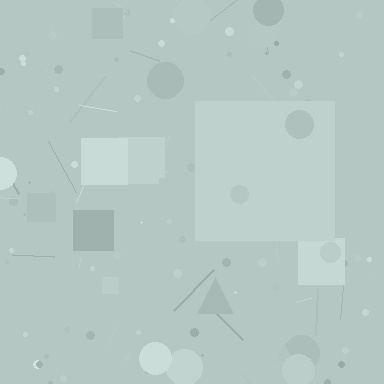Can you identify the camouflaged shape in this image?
The camouflaged shape is a square.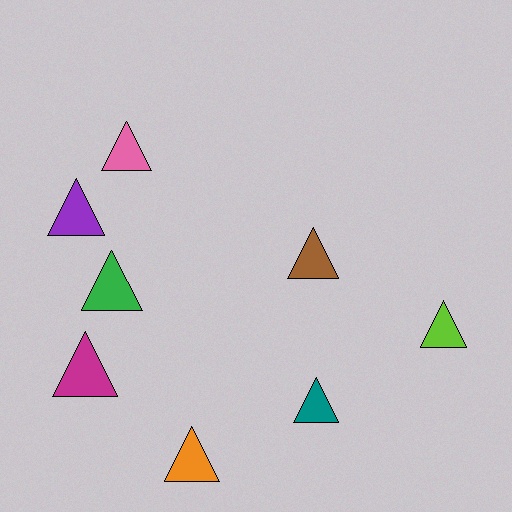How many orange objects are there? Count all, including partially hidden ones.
There is 1 orange object.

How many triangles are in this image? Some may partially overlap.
There are 8 triangles.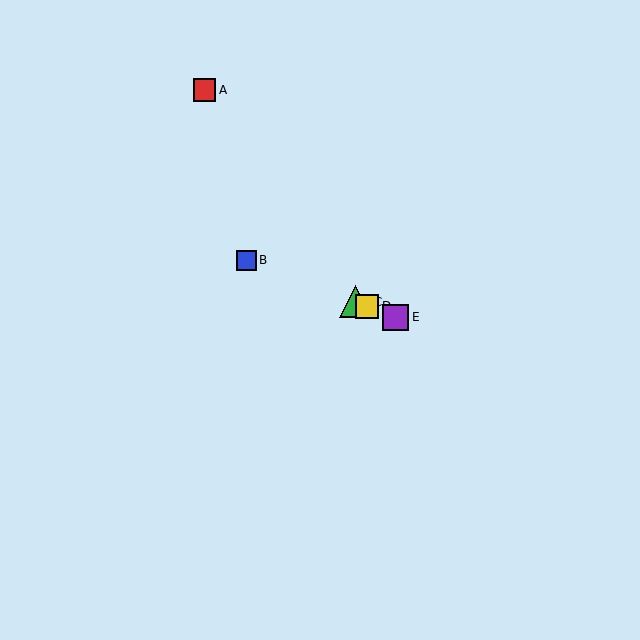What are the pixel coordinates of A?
Object A is at (204, 90).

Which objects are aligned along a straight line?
Objects B, C, D, E are aligned along a straight line.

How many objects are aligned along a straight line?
4 objects (B, C, D, E) are aligned along a straight line.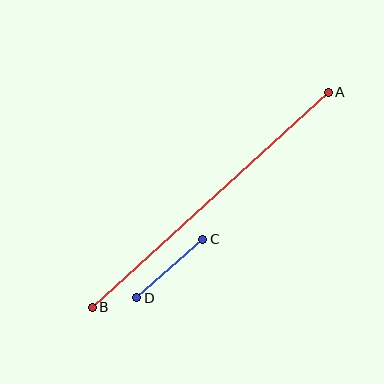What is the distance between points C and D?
The distance is approximately 89 pixels.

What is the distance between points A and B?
The distance is approximately 319 pixels.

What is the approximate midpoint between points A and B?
The midpoint is at approximately (210, 200) pixels.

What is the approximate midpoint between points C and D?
The midpoint is at approximately (170, 269) pixels.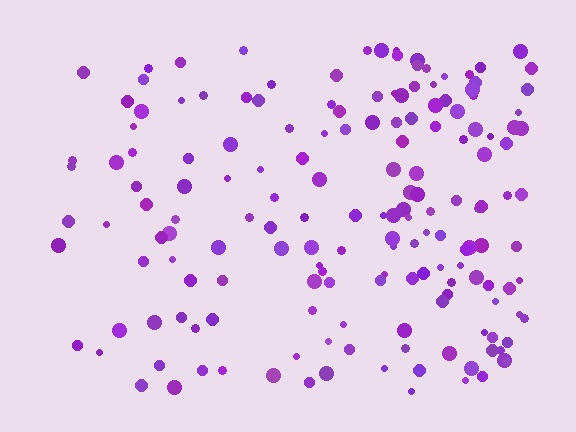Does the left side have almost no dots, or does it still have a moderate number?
Still a moderate number, just noticeably fewer than the right.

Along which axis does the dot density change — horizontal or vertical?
Horizontal.